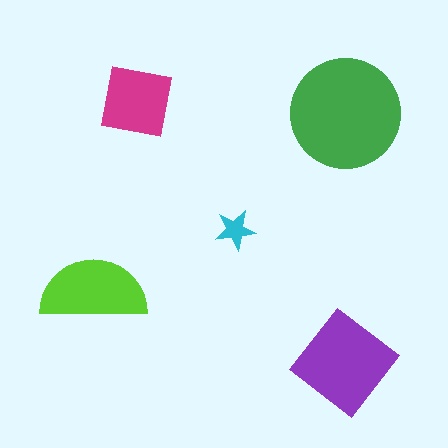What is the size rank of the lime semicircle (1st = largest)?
3rd.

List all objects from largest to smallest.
The green circle, the purple diamond, the lime semicircle, the magenta square, the cyan star.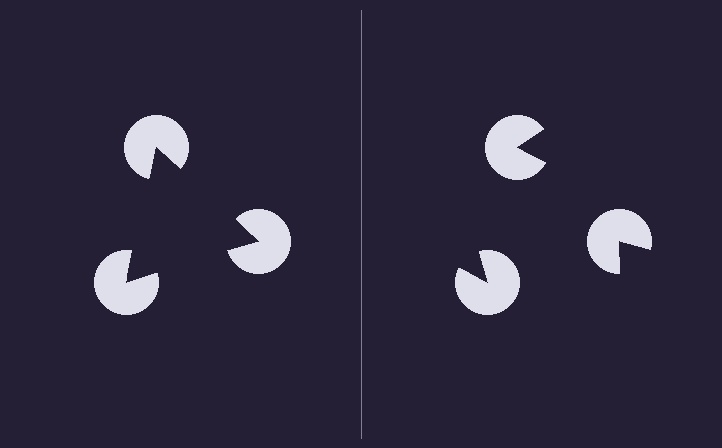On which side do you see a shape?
An illusory triangle appears on the left side. On the right side the wedge cuts are rotated, so no coherent shape forms.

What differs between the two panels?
The pac-man discs are positioned identically on both sides; only the wedge orientations differ. On the left they align to a triangle; on the right they are misaligned.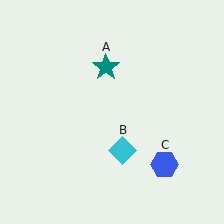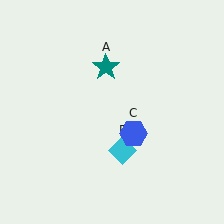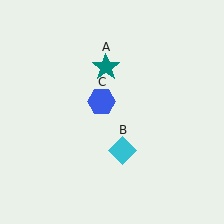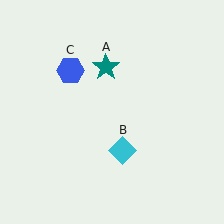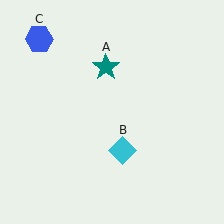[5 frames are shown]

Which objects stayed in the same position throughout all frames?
Teal star (object A) and cyan diamond (object B) remained stationary.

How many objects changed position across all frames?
1 object changed position: blue hexagon (object C).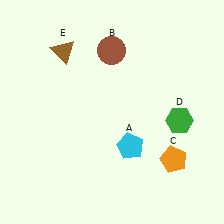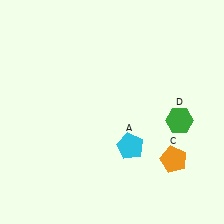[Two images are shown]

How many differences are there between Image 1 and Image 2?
There are 2 differences between the two images.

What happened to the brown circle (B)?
The brown circle (B) was removed in Image 2. It was in the top-left area of Image 1.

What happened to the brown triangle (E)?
The brown triangle (E) was removed in Image 2. It was in the top-left area of Image 1.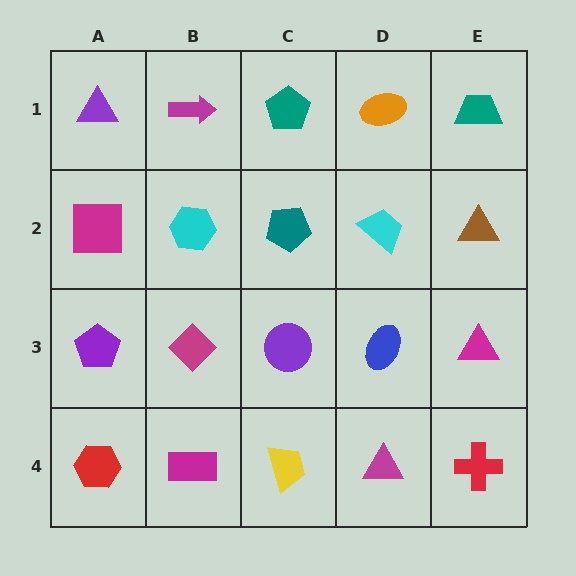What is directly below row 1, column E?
A brown triangle.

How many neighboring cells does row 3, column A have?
3.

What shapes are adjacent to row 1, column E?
A brown triangle (row 2, column E), an orange ellipse (row 1, column D).